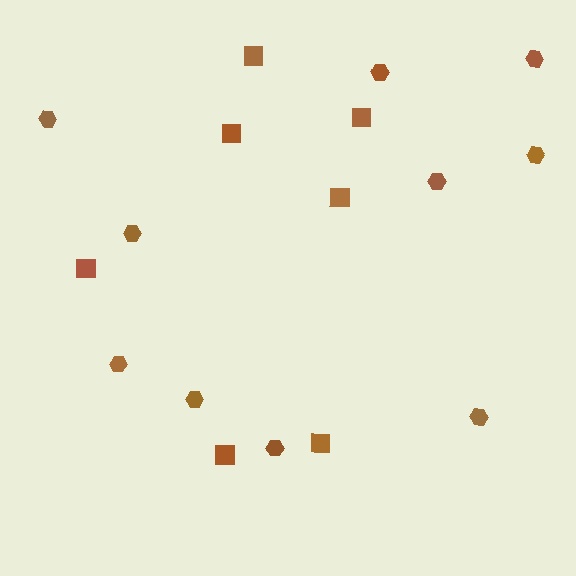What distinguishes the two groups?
There are 2 groups: one group of squares (7) and one group of hexagons (10).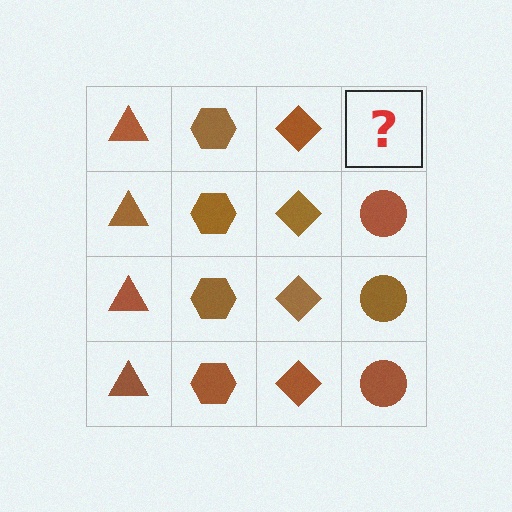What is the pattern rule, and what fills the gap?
The rule is that each column has a consistent shape. The gap should be filled with a brown circle.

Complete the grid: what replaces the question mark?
The question mark should be replaced with a brown circle.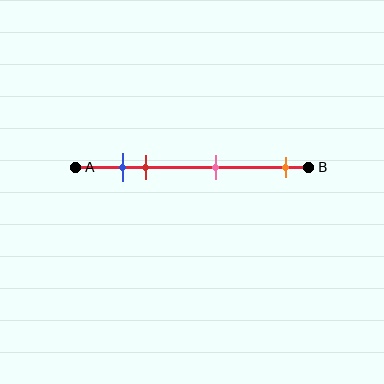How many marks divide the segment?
There are 4 marks dividing the segment.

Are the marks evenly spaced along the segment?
No, the marks are not evenly spaced.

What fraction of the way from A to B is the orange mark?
The orange mark is approximately 90% (0.9) of the way from A to B.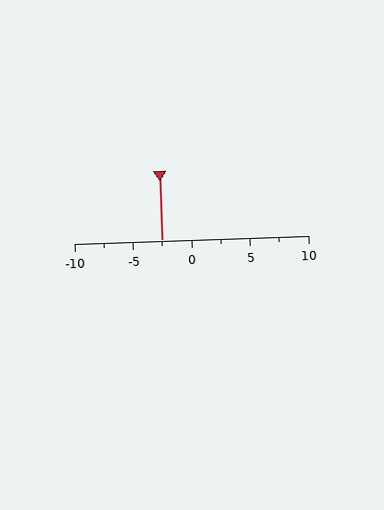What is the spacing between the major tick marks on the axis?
The major ticks are spaced 5 apart.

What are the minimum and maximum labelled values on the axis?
The axis runs from -10 to 10.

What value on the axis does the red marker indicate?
The marker indicates approximately -2.5.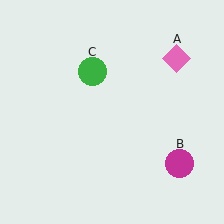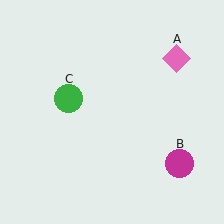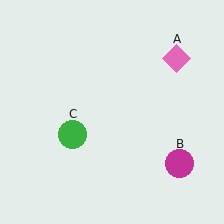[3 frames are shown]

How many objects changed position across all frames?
1 object changed position: green circle (object C).